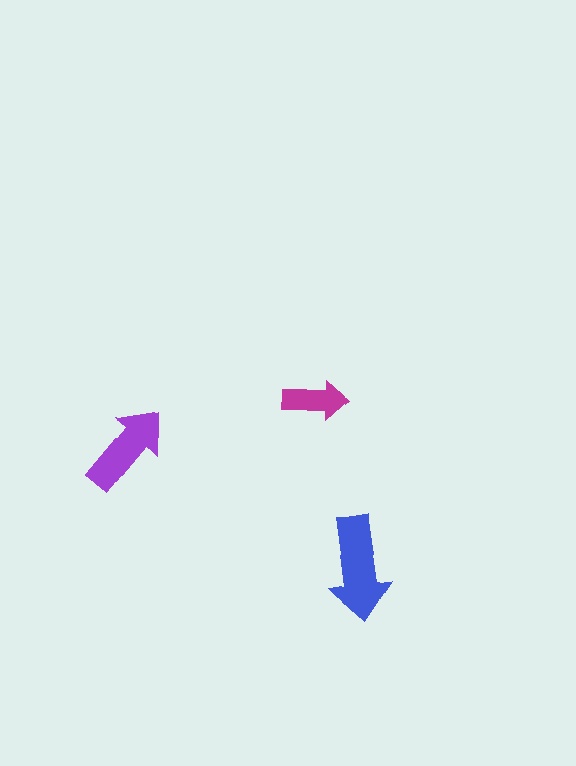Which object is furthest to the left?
The purple arrow is leftmost.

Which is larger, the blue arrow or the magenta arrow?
The blue one.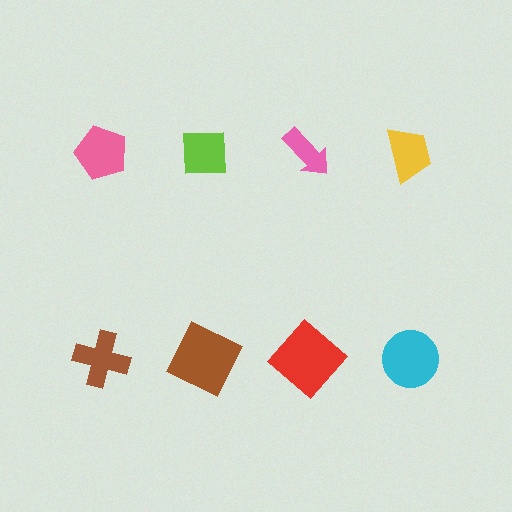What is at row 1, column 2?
A lime square.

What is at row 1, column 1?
A pink pentagon.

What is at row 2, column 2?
A brown square.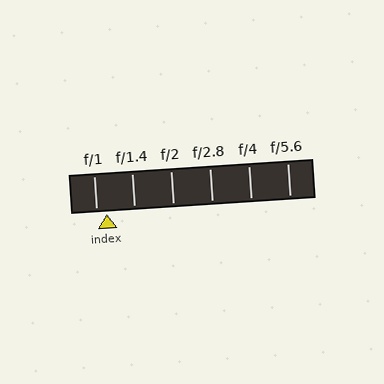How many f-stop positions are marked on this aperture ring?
There are 6 f-stop positions marked.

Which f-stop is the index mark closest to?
The index mark is closest to f/1.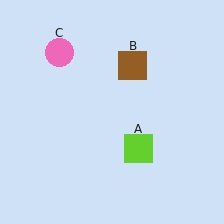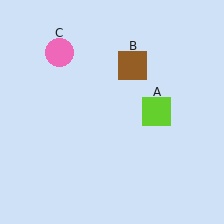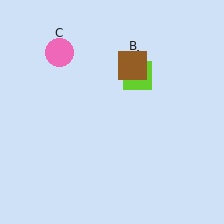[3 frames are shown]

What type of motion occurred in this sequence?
The lime square (object A) rotated counterclockwise around the center of the scene.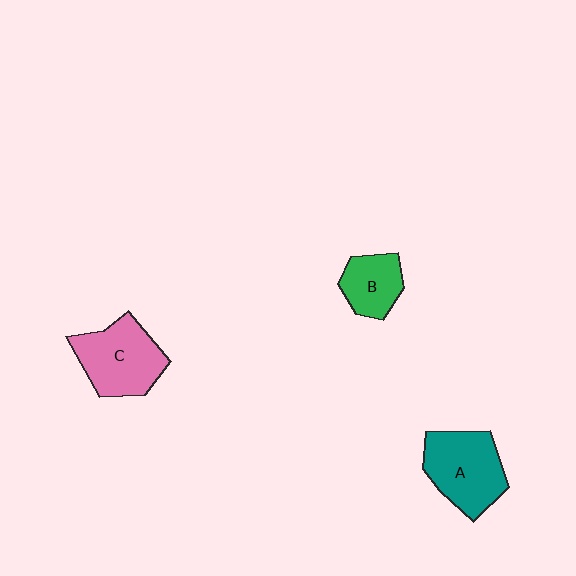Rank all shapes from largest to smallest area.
From largest to smallest: A (teal), C (pink), B (green).